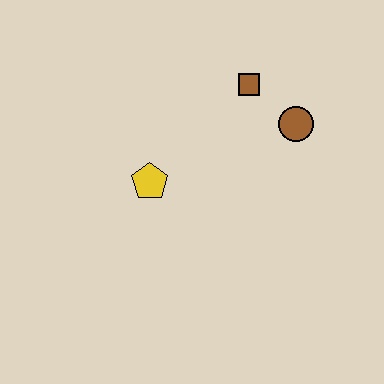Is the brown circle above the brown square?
No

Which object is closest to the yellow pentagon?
The brown square is closest to the yellow pentagon.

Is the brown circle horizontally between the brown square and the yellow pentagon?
No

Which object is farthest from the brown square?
The yellow pentagon is farthest from the brown square.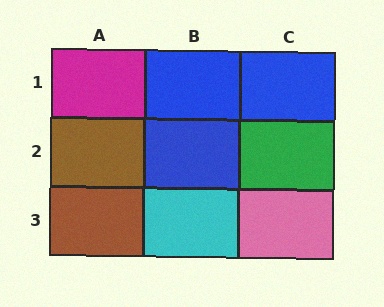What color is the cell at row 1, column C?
Blue.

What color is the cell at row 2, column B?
Blue.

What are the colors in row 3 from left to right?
Brown, cyan, pink.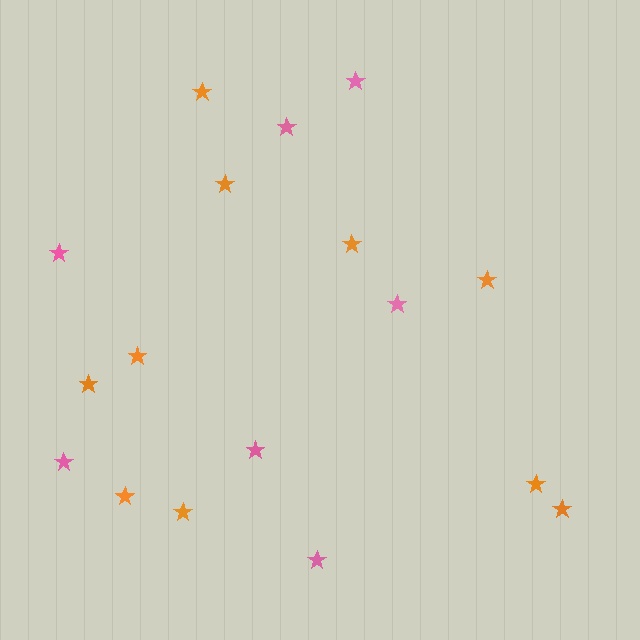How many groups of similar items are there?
There are 2 groups: one group of orange stars (10) and one group of pink stars (7).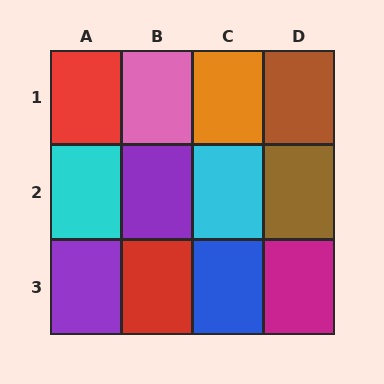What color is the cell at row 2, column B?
Purple.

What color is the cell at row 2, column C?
Cyan.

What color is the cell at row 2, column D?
Brown.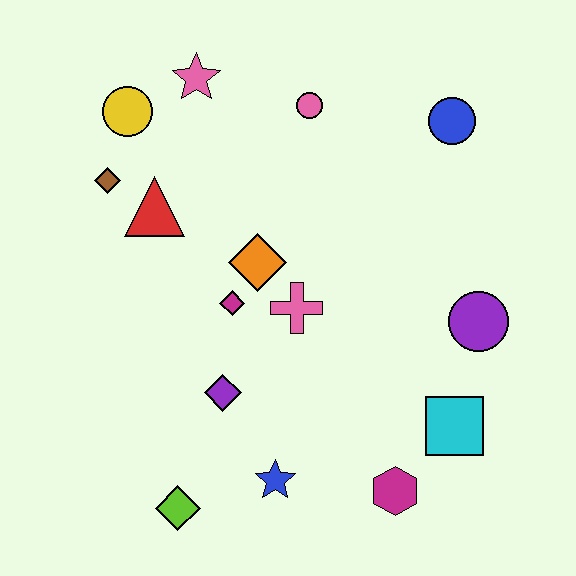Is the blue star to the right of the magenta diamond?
Yes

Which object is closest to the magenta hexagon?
The cyan square is closest to the magenta hexagon.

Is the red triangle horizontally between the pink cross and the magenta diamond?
No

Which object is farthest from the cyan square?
The yellow circle is farthest from the cyan square.